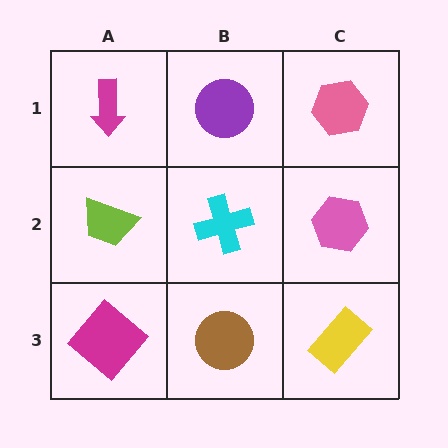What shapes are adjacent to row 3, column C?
A pink hexagon (row 2, column C), a brown circle (row 3, column B).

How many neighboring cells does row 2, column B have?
4.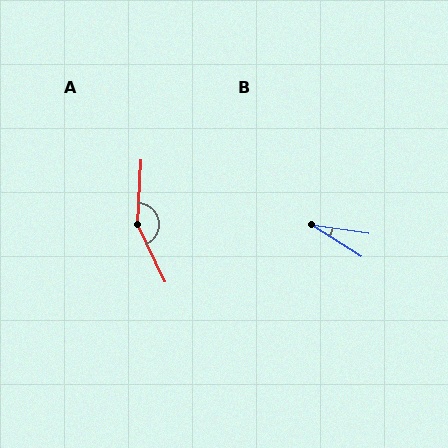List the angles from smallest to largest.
B (24°), A (151°).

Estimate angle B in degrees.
Approximately 24 degrees.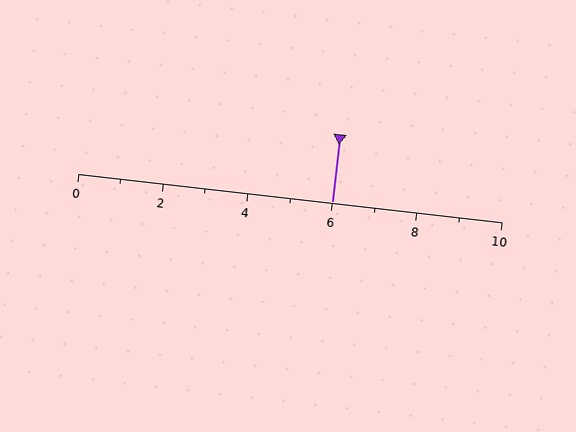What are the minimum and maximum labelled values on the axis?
The axis runs from 0 to 10.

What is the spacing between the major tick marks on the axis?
The major ticks are spaced 2 apart.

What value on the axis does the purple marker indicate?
The marker indicates approximately 6.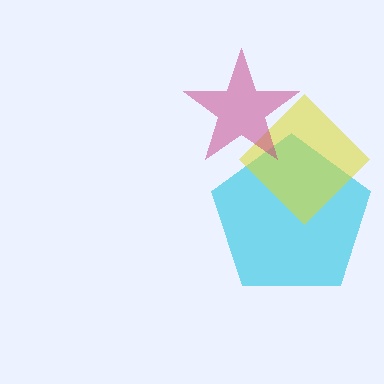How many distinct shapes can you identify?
There are 3 distinct shapes: a cyan pentagon, a yellow diamond, a magenta star.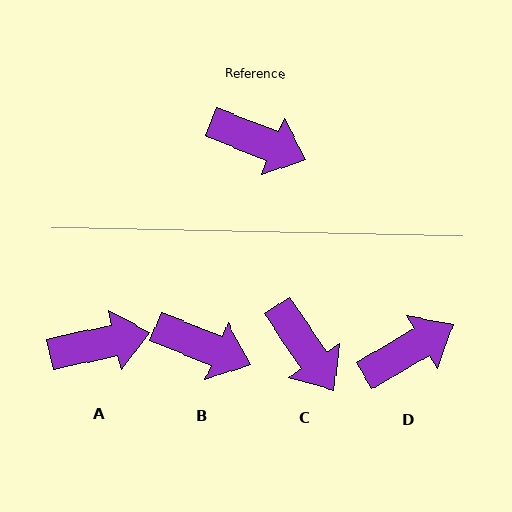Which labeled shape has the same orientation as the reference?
B.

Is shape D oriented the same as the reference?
No, it is off by about 52 degrees.